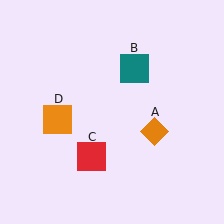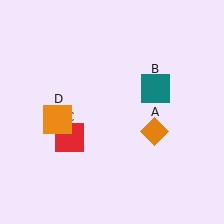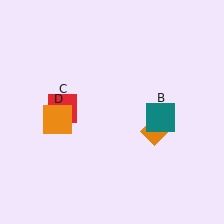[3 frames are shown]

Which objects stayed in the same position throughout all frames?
Orange diamond (object A) and orange square (object D) remained stationary.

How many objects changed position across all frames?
2 objects changed position: teal square (object B), red square (object C).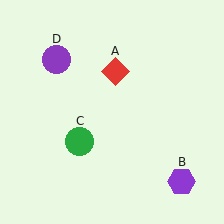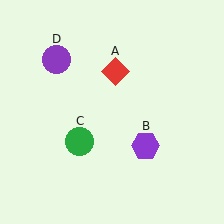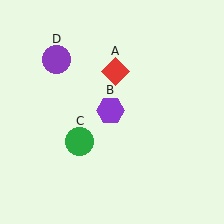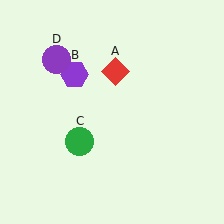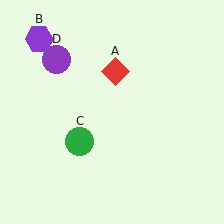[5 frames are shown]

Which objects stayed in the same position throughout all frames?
Red diamond (object A) and green circle (object C) and purple circle (object D) remained stationary.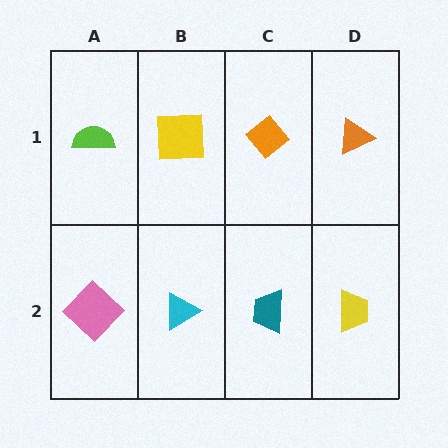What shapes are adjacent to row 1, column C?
A teal trapezoid (row 2, column C), a yellow square (row 1, column B), an orange triangle (row 1, column D).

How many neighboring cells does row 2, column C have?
3.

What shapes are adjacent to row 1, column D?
A yellow trapezoid (row 2, column D), an orange diamond (row 1, column C).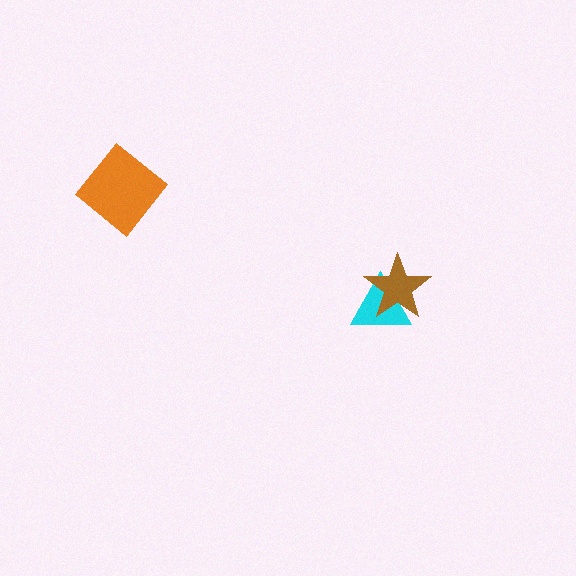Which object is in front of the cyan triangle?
The brown star is in front of the cyan triangle.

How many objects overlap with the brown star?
1 object overlaps with the brown star.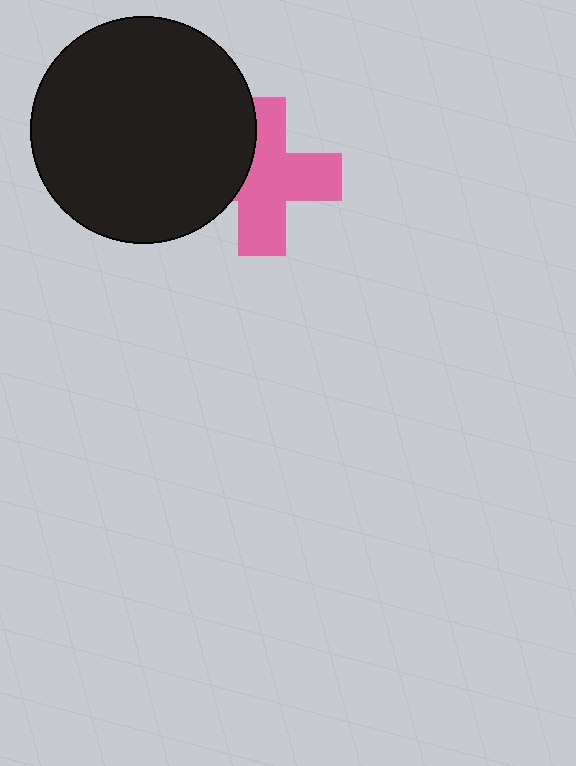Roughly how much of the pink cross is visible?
Most of it is visible (roughly 68%).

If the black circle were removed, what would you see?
You would see the complete pink cross.